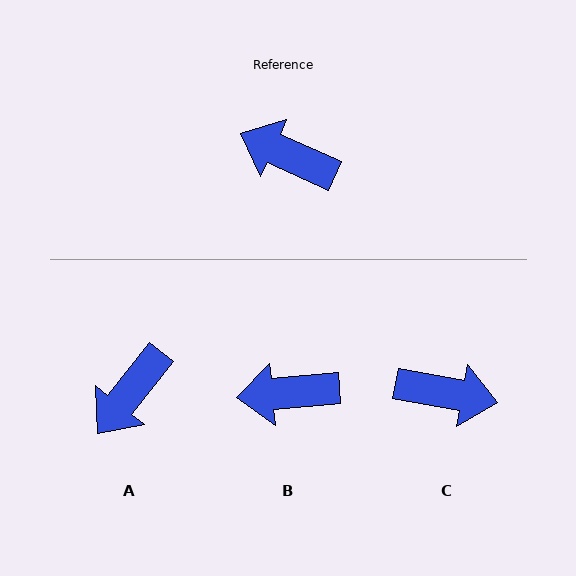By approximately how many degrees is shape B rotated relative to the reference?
Approximately 29 degrees counter-clockwise.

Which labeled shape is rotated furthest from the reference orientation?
C, about 166 degrees away.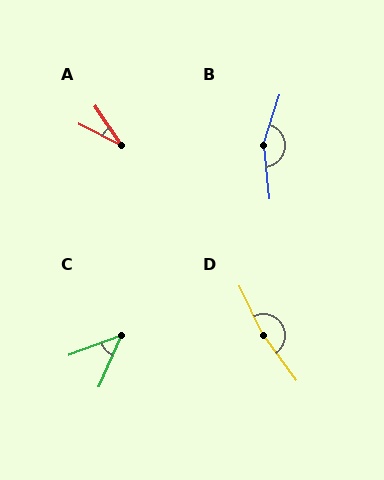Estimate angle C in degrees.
Approximately 46 degrees.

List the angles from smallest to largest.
A (29°), C (46°), B (157°), D (169°).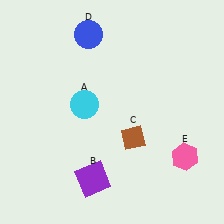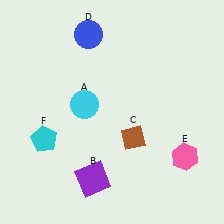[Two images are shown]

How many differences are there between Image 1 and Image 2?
There is 1 difference between the two images.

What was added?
A cyan pentagon (F) was added in Image 2.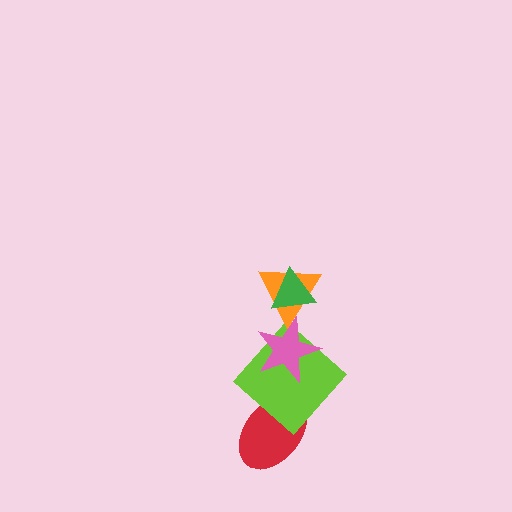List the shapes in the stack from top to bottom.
From top to bottom: the green triangle, the orange triangle, the pink star, the lime diamond, the red ellipse.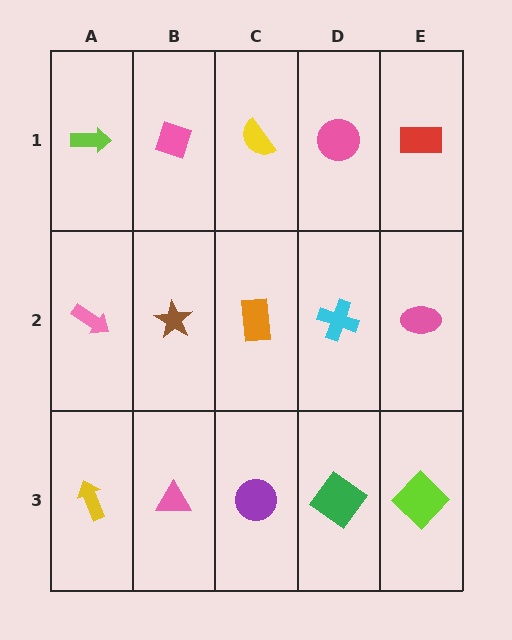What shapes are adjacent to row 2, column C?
A yellow semicircle (row 1, column C), a purple circle (row 3, column C), a brown star (row 2, column B), a cyan cross (row 2, column D).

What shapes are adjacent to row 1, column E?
A pink ellipse (row 2, column E), a pink circle (row 1, column D).